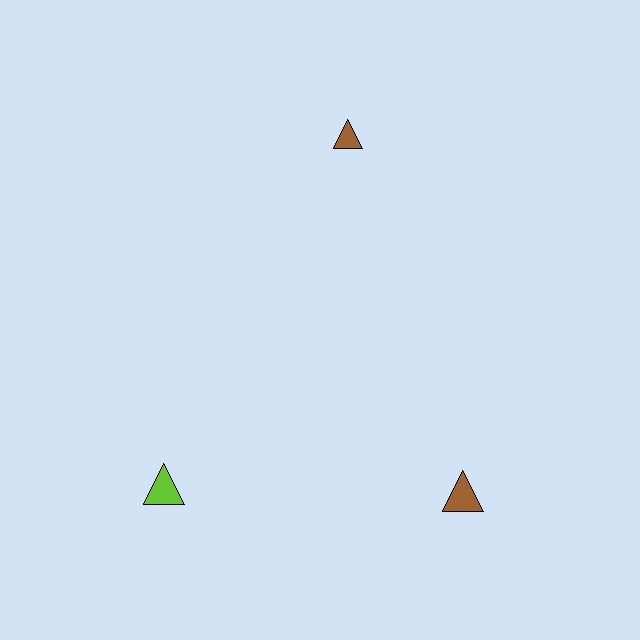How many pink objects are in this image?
There are no pink objects.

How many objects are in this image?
There are 3 objects.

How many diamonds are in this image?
There are no diamonds.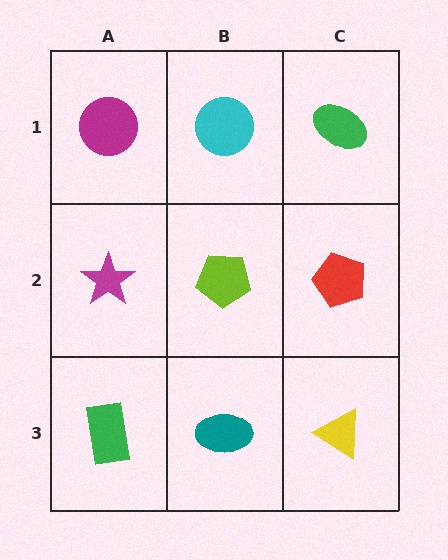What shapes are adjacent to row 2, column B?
A cyan circle (row 1, column B), a teal ellipse (row 3, column B), a magenta star (row 2, column A), a red pentagon (row 2, column C).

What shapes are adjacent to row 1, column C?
A red pentagon (row 2, column C), a cyan circle (row 1, column B).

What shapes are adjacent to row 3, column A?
A magenta star (row 2, column A), a teal ellipse (row 3, column B).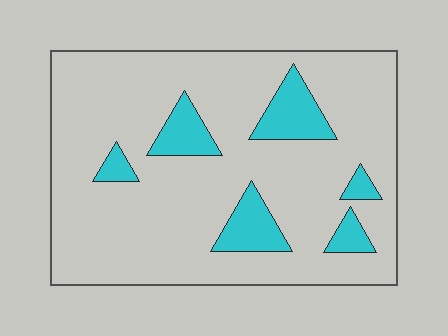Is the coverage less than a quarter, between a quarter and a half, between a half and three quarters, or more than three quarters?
Less than a quarter.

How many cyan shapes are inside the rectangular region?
6.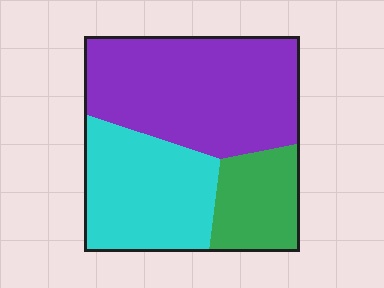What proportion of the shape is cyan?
Cyan covers about 35% of the shape.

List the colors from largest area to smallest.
From largest to smallest: purple, cyan, green.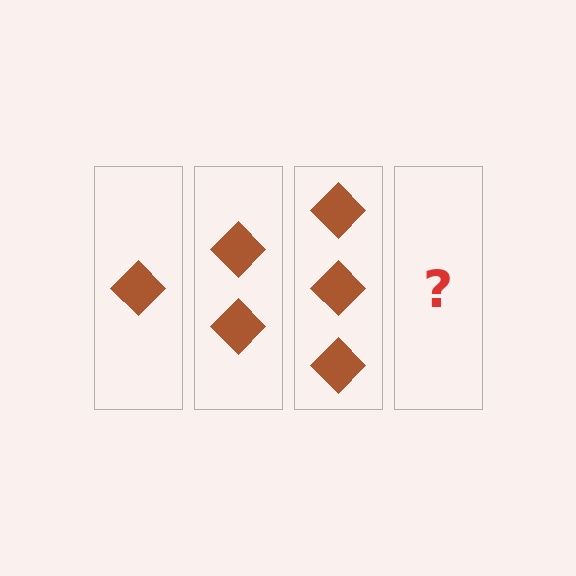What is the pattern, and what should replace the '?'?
The pattern is that each step adds one more diamond. The '?' should be 4 diamonds.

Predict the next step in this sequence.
The next step is 4 diamonds.